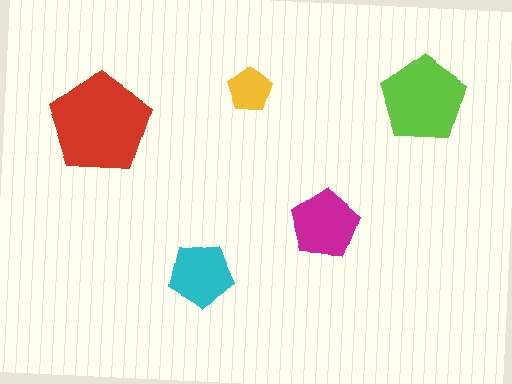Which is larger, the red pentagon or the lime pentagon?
The red one.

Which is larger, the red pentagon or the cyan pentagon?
The red one.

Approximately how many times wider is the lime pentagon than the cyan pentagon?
About 1.5 times wider.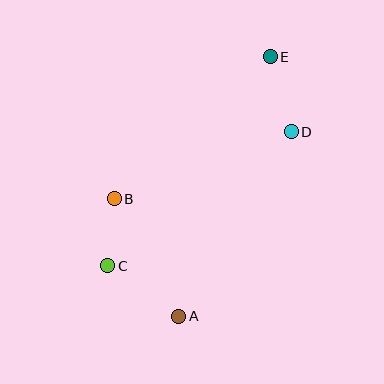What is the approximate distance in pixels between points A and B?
The distance between A and B is approximately 134 pixels.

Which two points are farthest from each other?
Points A and E are farthest from each other.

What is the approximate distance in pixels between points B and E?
The distance between B and E is approximately 211 pixels.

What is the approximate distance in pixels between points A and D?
The distance between A and D is approximately 216 pixels.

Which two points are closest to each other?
Points B and C are closest to each other.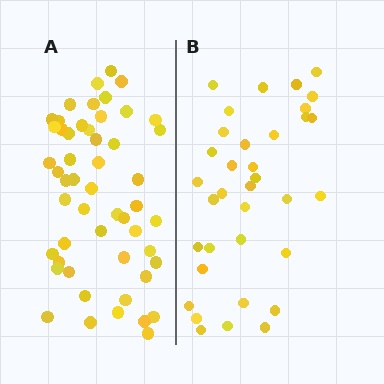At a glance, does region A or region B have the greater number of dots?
Region A (the left region) has more dots.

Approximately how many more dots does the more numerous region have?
Region A has approximately 15 more dots than region B.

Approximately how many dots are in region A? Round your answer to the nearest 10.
About 50 dots. (The exact count is 52, which rounds to 50.)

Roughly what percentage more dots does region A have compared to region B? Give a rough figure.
About 50% more.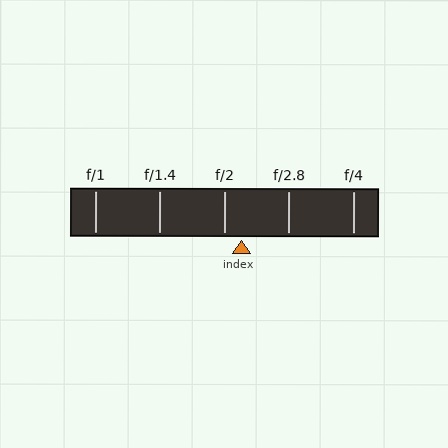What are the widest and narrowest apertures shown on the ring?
The widest aperture shown is f/1 and the narrowest is f/4.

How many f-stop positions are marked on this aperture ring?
There are 5 f-stop positions marked.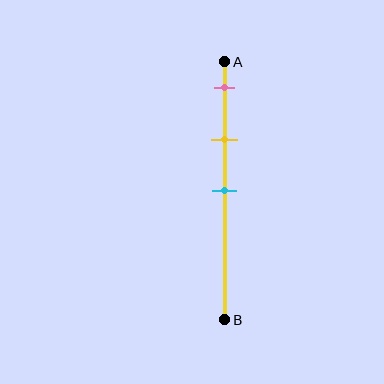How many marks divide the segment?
There are 3 marks dividing the segment.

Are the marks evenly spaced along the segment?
Yes, the marks are approximately evenly spaced.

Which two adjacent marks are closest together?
The pink and yellow marks are the closest adjacent pair.